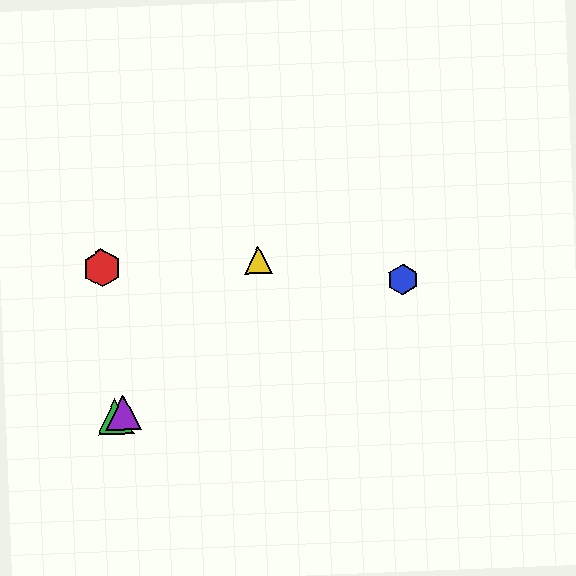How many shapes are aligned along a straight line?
3 shapes (the blue hexagon, the green triangle, the purple triangle) are aligned along a straight line.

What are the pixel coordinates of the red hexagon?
The red hexagon is at (102, 268).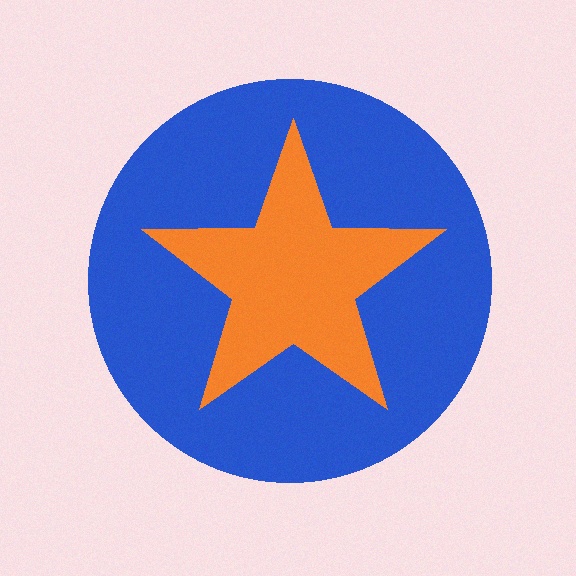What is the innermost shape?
The orange star.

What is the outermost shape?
The blue circle.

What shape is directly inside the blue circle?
The orange star.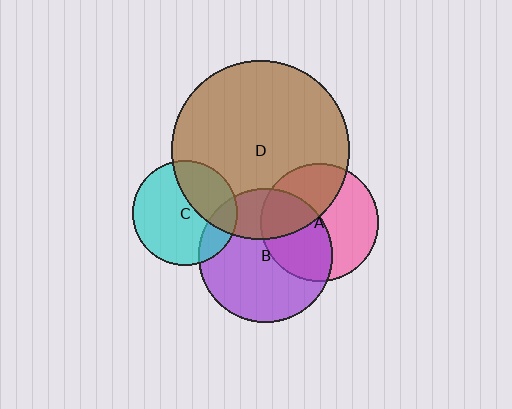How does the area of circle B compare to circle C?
Approximately 1.6 times.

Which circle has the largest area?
Circle D (brown).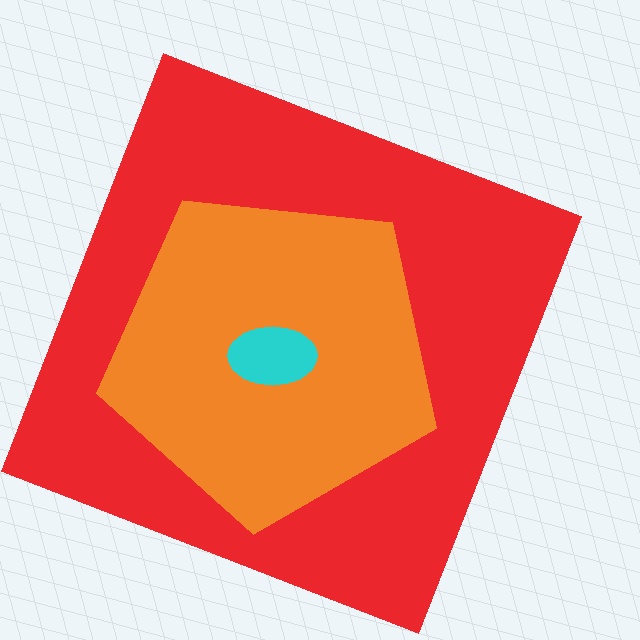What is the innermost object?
The cyan ellipse.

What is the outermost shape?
The red square.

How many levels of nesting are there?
3.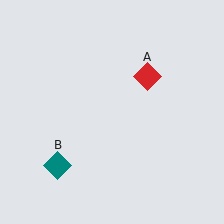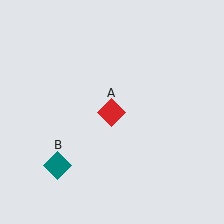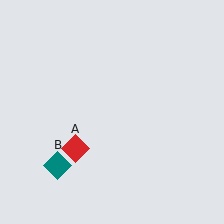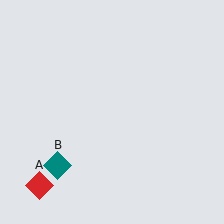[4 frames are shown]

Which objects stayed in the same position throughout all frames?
Teal diamond (object B) remained stationary.